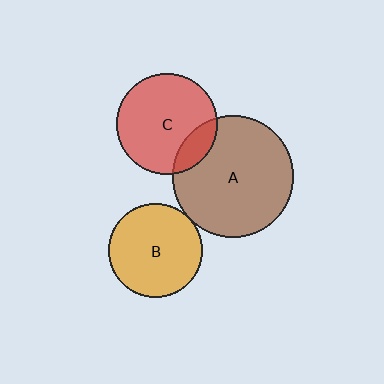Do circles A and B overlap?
Yes.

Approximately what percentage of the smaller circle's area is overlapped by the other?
Approximately 5%.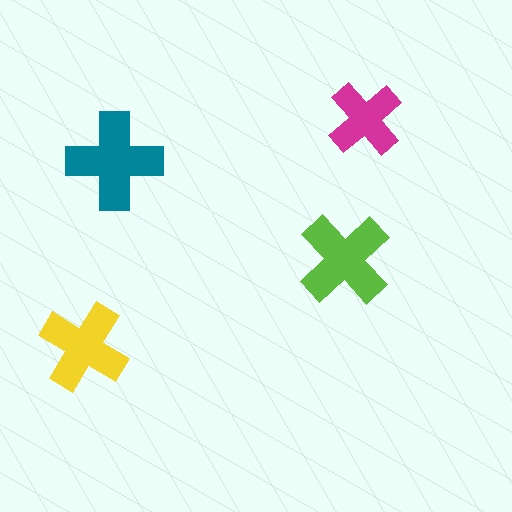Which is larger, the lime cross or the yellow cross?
The lime one.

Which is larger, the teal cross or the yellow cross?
The teal one.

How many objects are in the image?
There are 4 objects in the image.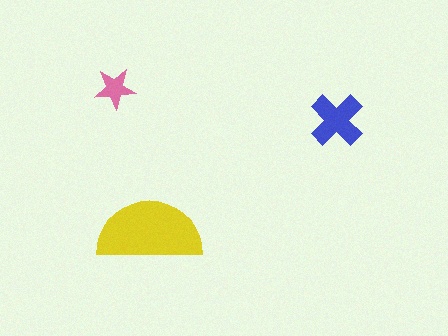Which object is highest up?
The pink star is topmost.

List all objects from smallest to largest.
The pink star, the blue cross, the yellow semicircle.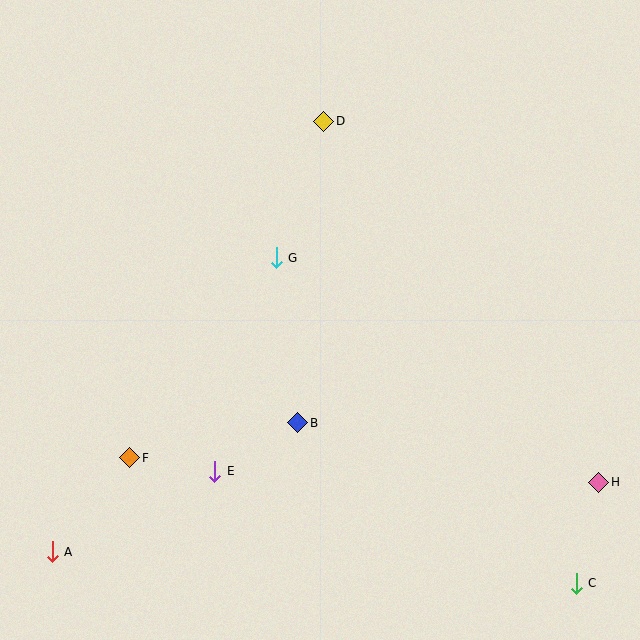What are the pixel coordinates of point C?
Point C is at (576, 583).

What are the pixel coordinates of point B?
Point B is at (298, 423).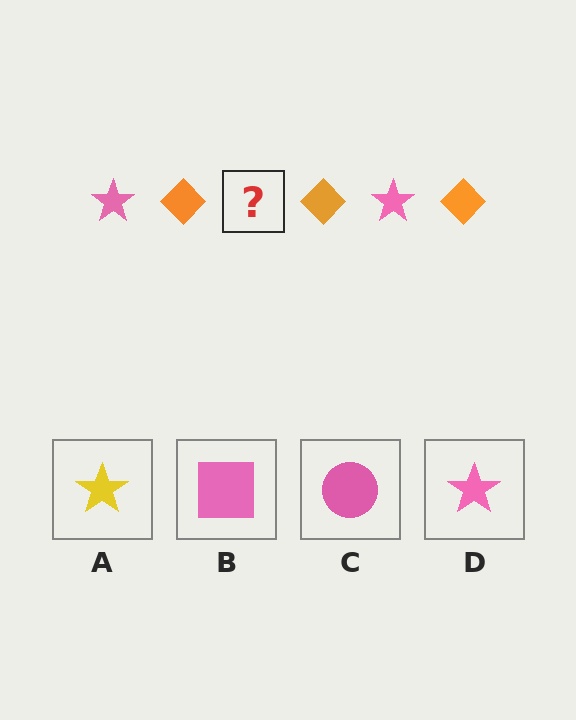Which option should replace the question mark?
Option D.